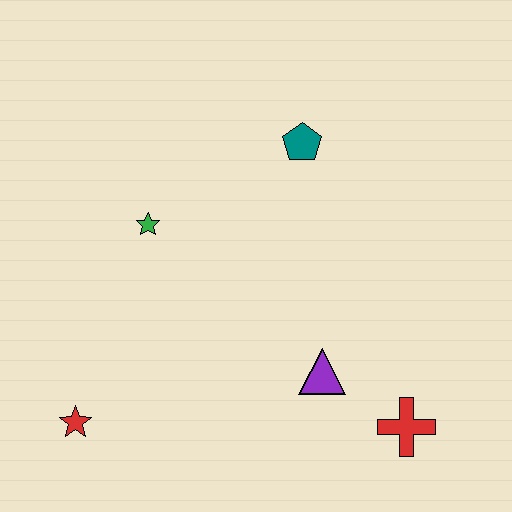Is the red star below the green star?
Yes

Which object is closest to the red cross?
The purple triangle is closest to the red cross.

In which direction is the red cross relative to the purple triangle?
The red cross is to the right of the purple triangle.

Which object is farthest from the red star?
The teal pentagon is farthest from the red star.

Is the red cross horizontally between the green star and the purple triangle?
No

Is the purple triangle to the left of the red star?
No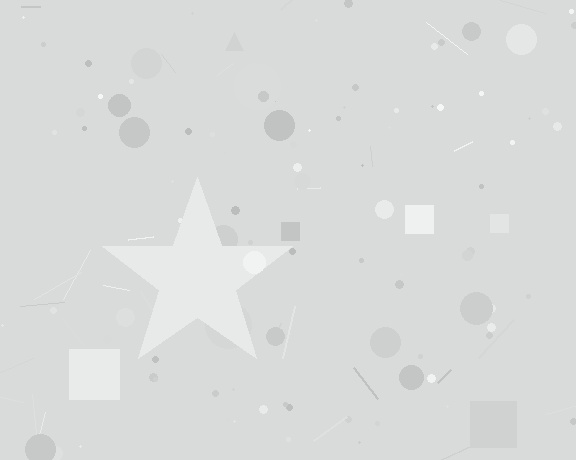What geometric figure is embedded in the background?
A star is embedded in the background.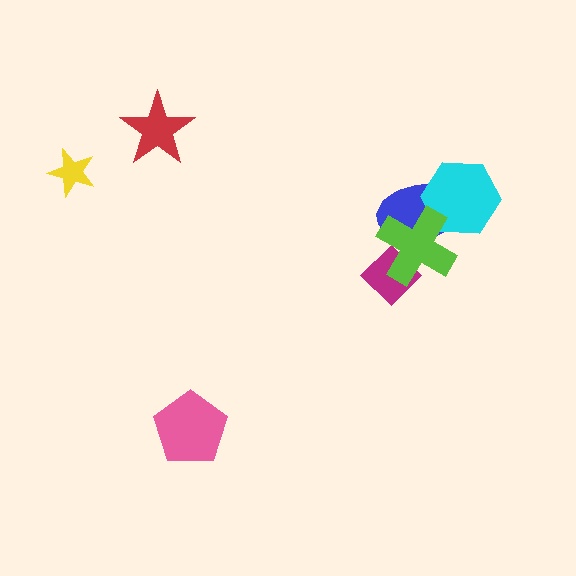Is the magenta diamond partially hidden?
Yes, it is partially covered by another shape.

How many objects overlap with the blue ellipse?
2 objects overlap with the blue ellipse.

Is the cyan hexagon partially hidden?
Yes, it is partially covered by another shape.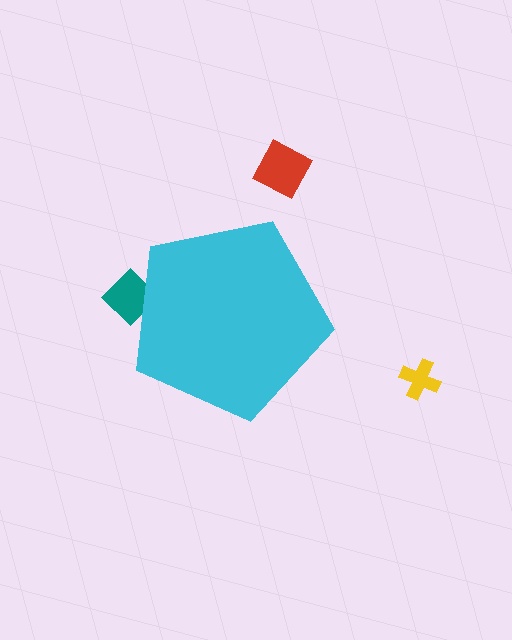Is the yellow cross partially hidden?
No, the yellow cross is fully visible.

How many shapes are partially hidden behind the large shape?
1 shape is partially hidden.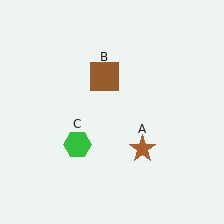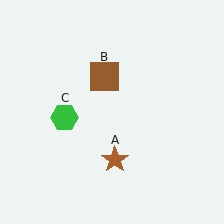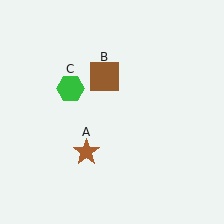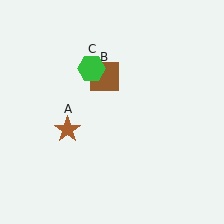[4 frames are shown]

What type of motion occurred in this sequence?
The brown star (object A), green hexagon (object C) rotated clockwise around the center of the scene.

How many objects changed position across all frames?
2 objects changed position: brown star (object A), green hexagon (object C).